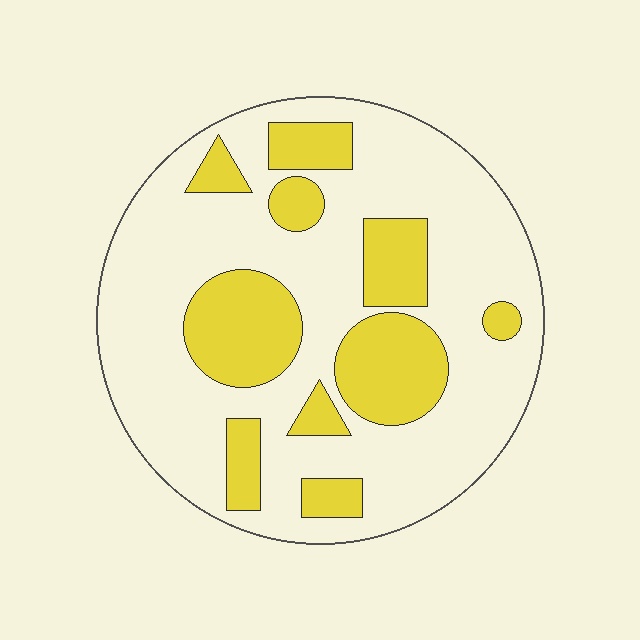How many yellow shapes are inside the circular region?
10.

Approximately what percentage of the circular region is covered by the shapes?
Approximately 30%.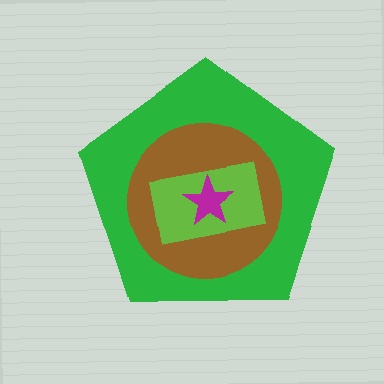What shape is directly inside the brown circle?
The lime rectangle.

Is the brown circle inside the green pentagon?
Yes.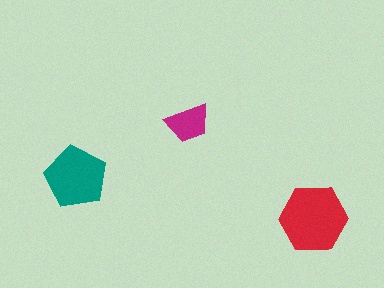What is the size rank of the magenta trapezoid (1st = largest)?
3rd.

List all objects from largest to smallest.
The red hexagon, the teal pentagon, the magenta trapezoid.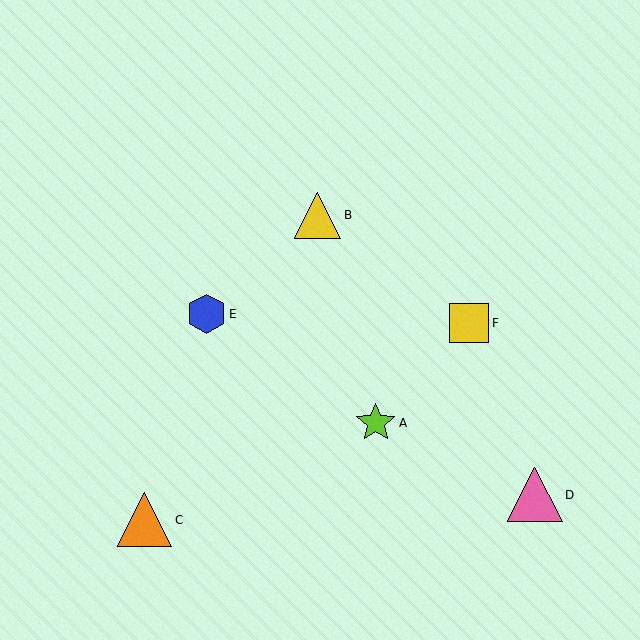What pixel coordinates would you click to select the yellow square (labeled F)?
Click at (469, 323) to select the yellow square F.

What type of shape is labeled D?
Shape D is a pink triangle.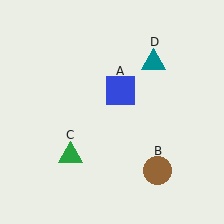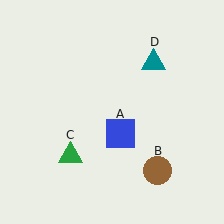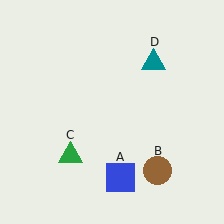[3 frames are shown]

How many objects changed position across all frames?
1 object changed position: blue square (object A).